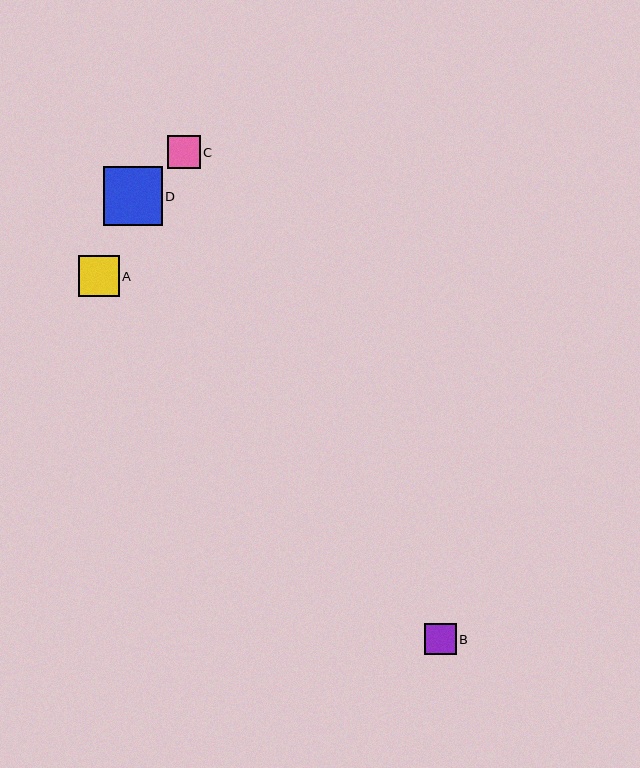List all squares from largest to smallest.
From largest to smallest: D, A, C, B.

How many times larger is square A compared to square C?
Square A is approximately 1.2 times the size of square C.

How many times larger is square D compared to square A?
Square D is approximately 1.4 times the size of square A.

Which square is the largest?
Square D is the largest with a size of approximately 58 pixels.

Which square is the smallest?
Square B is the smallest with a size of approximately 32 pixels.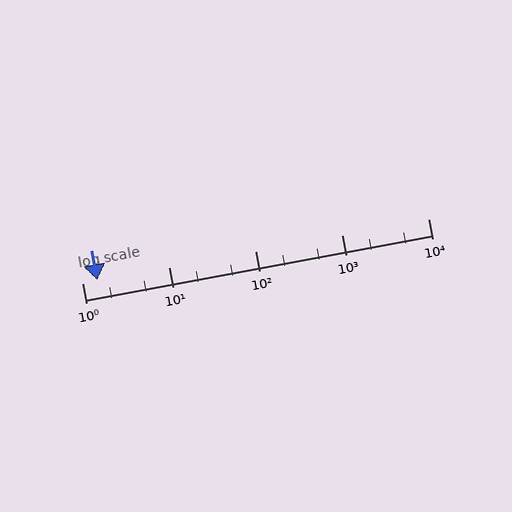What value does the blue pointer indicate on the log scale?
The pointer indicates approximately 1.5.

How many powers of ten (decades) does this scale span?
The scale spans 4 decades, from 1 to 10000.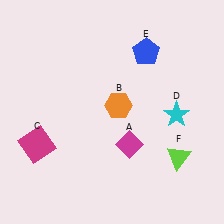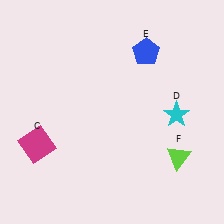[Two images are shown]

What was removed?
The orange hexagon (B), the magenta diamond (A) were removed in Image 2.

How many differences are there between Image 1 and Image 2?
There are 2 differences between the two images.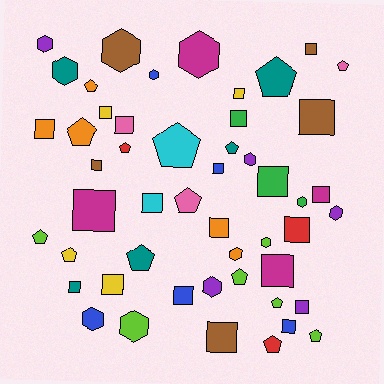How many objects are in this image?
There are 50 objects.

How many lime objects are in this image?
There are 6 lime objects.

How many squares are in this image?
There are 22 squares.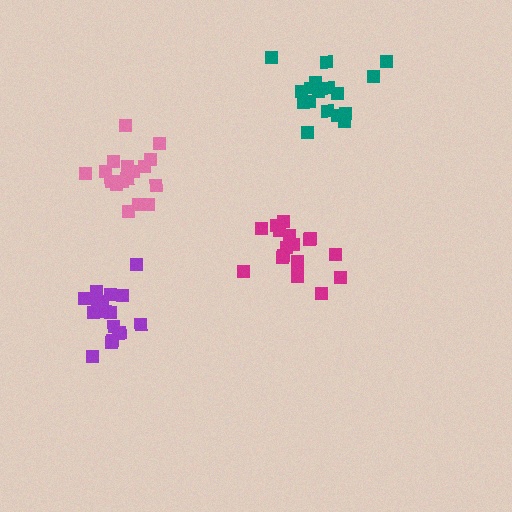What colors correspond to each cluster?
The clusters are colored: magenta, purple, pink, teal.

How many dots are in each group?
Group 1: 18 dots, Group 2: 17 dots, Group 3: 18 dots, Group 4: 17 dots (70 total).